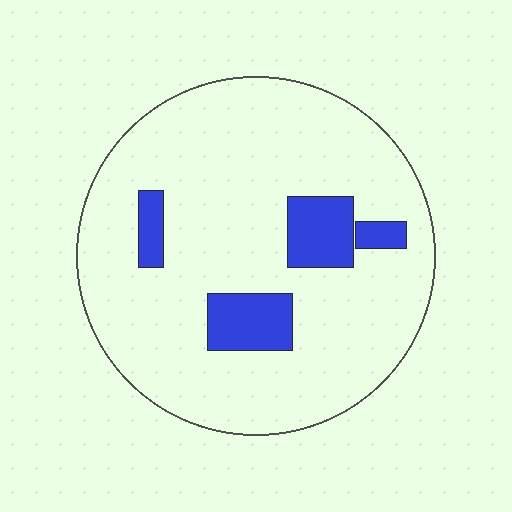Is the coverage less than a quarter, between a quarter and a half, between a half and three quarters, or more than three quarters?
Less than a quarter.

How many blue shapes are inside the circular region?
4.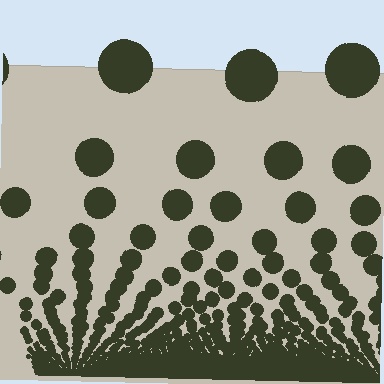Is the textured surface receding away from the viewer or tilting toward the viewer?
The surface appears to tilt toward the viewer. Texture elements get larger and sparser toward the top.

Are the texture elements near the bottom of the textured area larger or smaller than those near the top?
Smaller. The gradient is inverted — elements near the bottom are smaller and denser.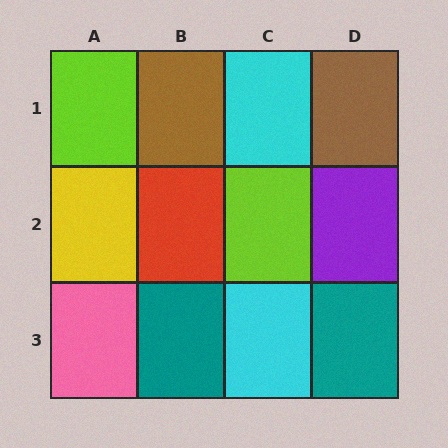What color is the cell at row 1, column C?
Cyan.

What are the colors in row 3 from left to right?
Pink, teal, cyan, teal.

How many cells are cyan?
2 cells are cyan.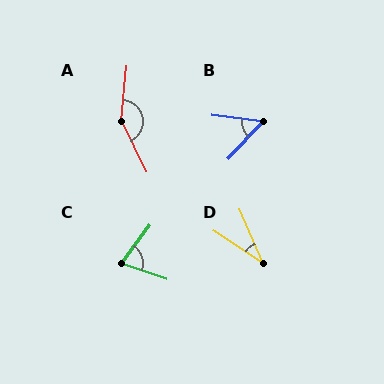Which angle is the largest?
A, at approximately 149 degrees.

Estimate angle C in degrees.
Approximately 73 degrees.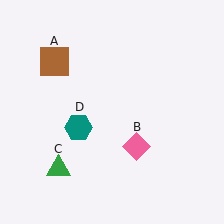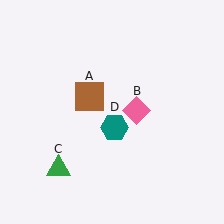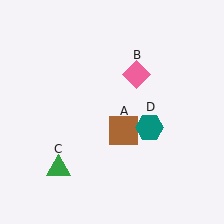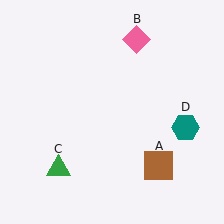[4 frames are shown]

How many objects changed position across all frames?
3 objects changed position: brown square (object A), pink diamond (object B), teal hexagon (object D).